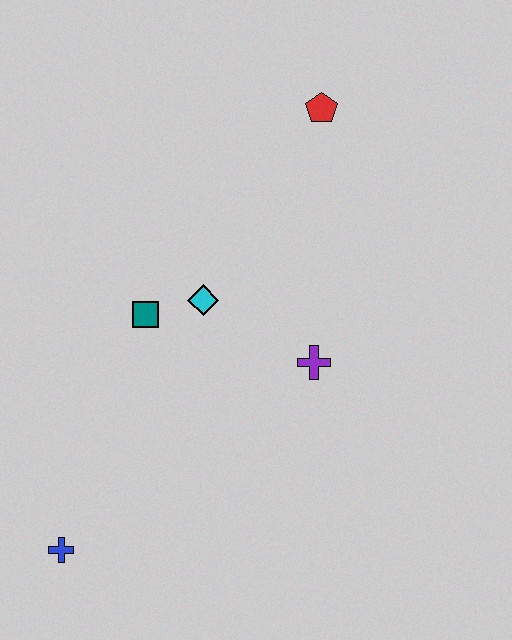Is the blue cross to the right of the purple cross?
No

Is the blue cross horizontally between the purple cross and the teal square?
No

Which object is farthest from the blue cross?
The red pentagon is farthest from the blue cross.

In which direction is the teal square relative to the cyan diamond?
The teal square is to the left of the cyan diamond.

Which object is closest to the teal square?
The cyan diamond is closest to the teal square.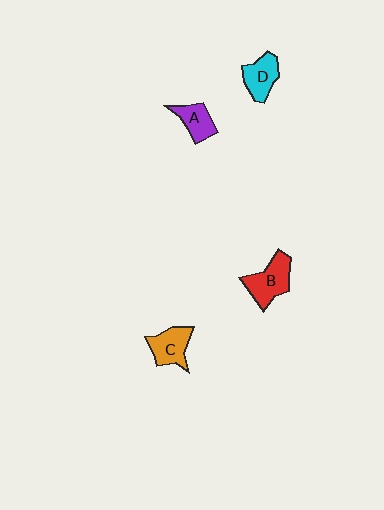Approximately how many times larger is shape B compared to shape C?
Approximately 1.2 times.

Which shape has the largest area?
Shape B (red).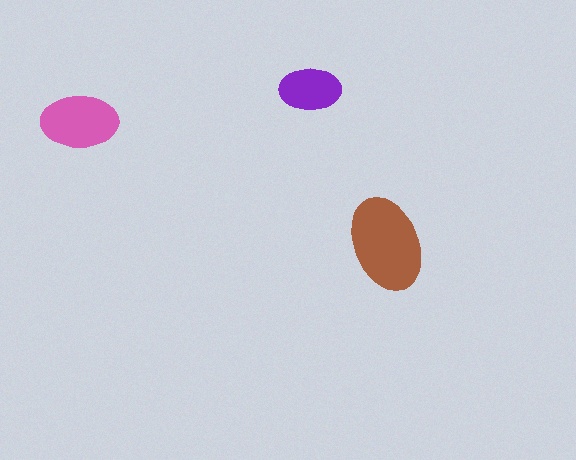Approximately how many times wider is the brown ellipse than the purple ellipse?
About 1.5 times wider.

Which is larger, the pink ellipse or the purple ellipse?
The pink one.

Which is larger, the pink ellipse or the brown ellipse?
The brown one.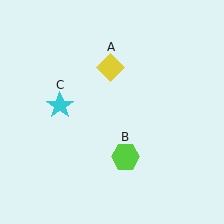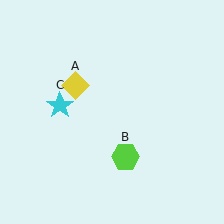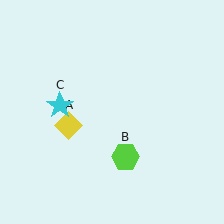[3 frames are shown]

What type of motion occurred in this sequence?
The yellow diamond (object A) rotated counterclockwise around the center of the scene.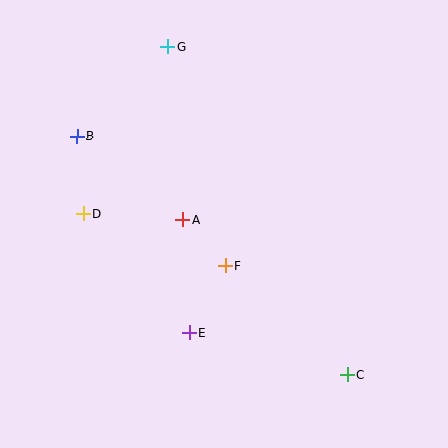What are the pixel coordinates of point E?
Point E is at (189, 332).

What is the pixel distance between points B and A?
The distance between B and A is 135 pixels.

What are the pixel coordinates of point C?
Point C is at (347, 374).